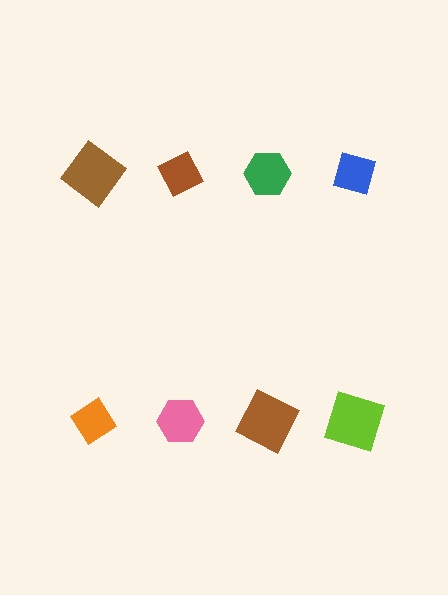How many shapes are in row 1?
4 shapes.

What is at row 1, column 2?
A brown diamond.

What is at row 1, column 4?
A blue diamond.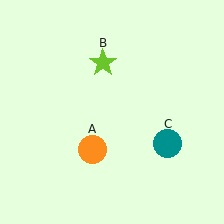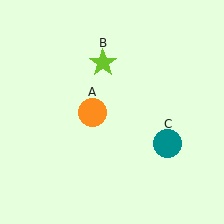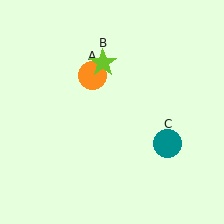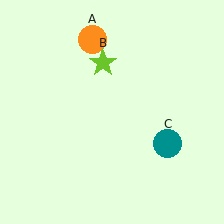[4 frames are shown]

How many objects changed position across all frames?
1 object changed position: orange circle (object A).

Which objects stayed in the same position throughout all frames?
Lime star (object B) and teal circle (object C) remained stationary.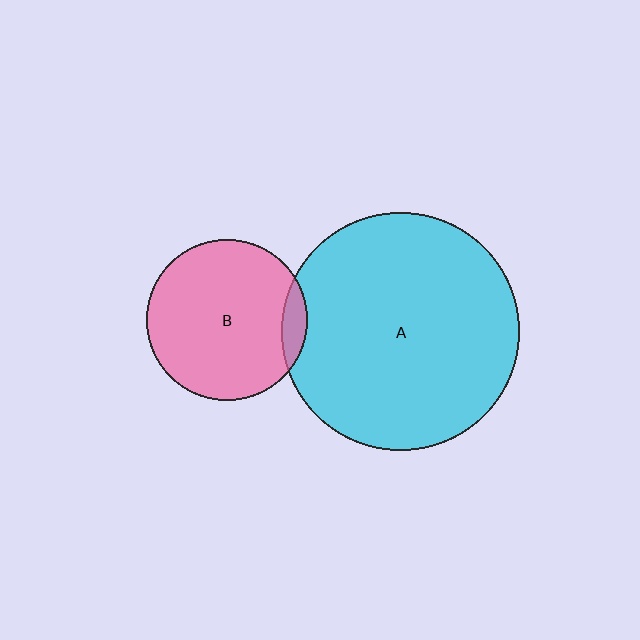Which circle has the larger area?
Circle A (cyan).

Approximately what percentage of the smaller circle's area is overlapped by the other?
Approximately 10%.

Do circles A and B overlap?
Yes.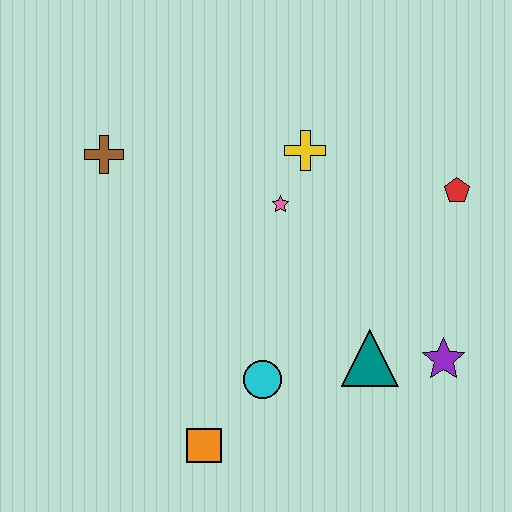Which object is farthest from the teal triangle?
The brown cross is farthest from the teal triangle.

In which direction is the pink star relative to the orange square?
The pink star is above the orange square.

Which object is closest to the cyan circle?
The orange square is closest to the cyan circle.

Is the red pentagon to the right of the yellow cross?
Yes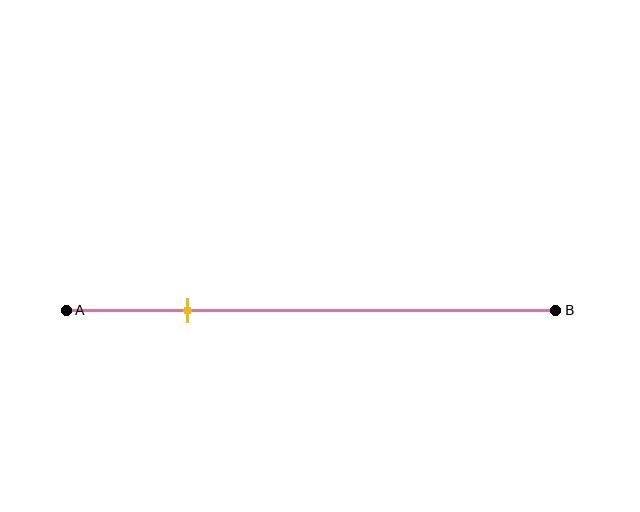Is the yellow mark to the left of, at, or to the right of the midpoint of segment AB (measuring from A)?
The yellow mark is to the left of the midpoint of segment AB.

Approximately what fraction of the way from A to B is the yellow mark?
The yellow mark is approximately 25% of the way from A to B.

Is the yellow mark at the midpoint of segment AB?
No, the mark is at about 25% from A, not at the 50% midpoint.